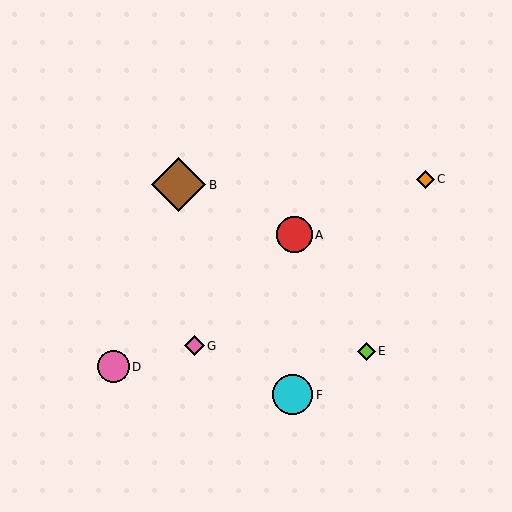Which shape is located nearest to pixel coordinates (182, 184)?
The brown diamond (labeled B) at (179, 185) is nearest to that location.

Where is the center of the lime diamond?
The center of the lime diamond is at (366, 351).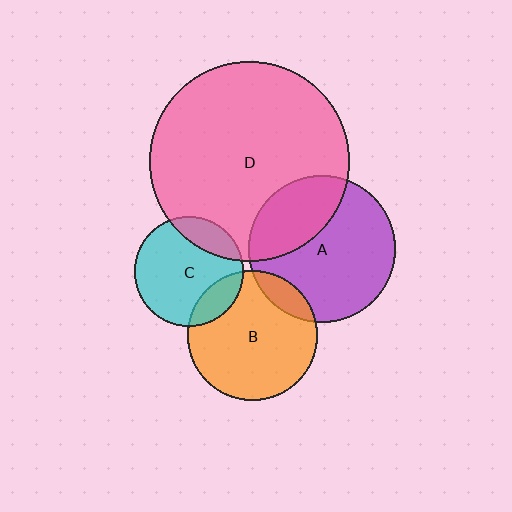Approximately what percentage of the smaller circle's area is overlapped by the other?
Approximately 30%.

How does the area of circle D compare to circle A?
Approximately 1.9 times.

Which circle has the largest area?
Circle D (pink).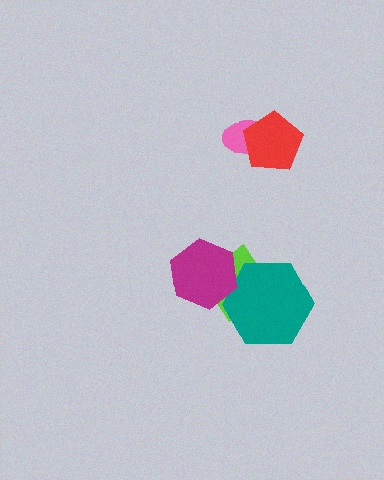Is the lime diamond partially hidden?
Yes, it is partially covered by another shape.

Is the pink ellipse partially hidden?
Yes, it is partially covered by another shape.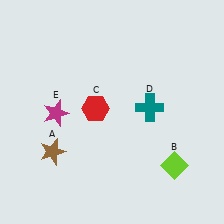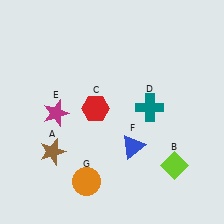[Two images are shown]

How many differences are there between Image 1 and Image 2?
There are 2 differences between the two images.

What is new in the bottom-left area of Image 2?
An orange circle (G) was added in the bottom-left area of Image 2.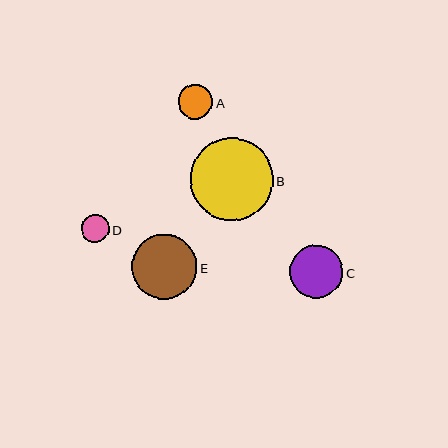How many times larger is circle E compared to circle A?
Circle E is approximately 1.9 times the size of circle A.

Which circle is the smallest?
Circle D is the smallest with a size of approximately 28 pixels.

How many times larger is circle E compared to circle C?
Circle E is approximately 1.2 times the size of circle C.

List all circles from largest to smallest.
From largest to smallest: B, E, C, A, D.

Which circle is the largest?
Circle B is the largest with a size of approximately 83 pixels.